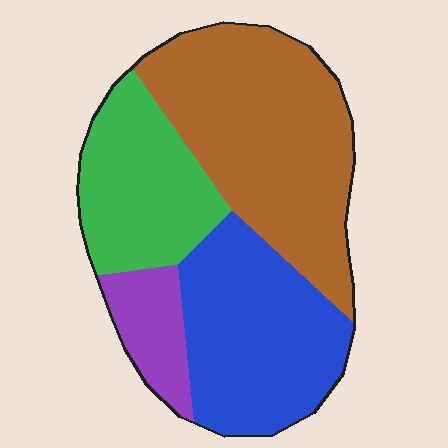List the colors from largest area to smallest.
From largest to smallest: brown, blue, green, purple.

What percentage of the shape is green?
Green covers 22% of the shape.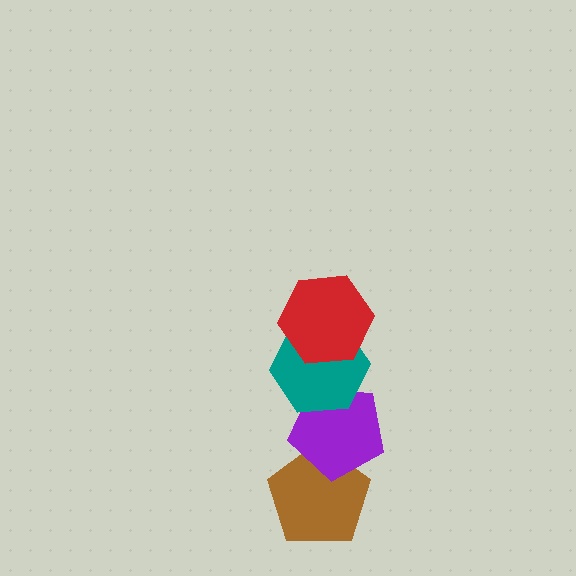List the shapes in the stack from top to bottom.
From top to bottom: the red hexagon, the teal hexagon, the purple pentagon, the brown pentagon.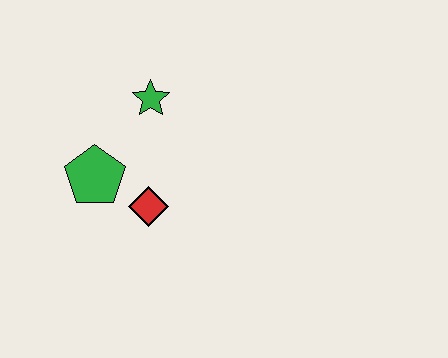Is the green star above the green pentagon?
Yes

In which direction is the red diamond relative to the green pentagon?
The red diamond is to the right of the green pentagon.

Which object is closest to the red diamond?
The green pentagon is closest to the red diamond.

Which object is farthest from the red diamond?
The green star is farthest from the red diamond.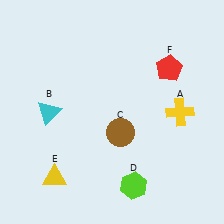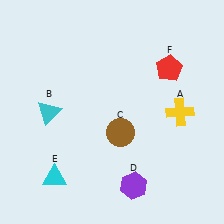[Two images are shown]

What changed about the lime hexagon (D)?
In Image 1, D is lime. In Image 2, it changed to purple.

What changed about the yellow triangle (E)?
In Image 1, E is yellow. In Image 2, it changed to cyan.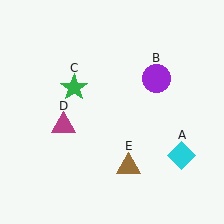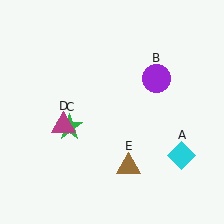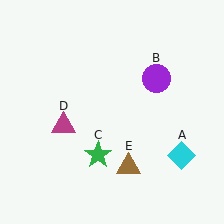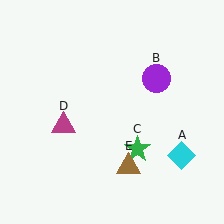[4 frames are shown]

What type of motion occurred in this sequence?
The green star (object C) rotated counterclockwise around the center of the scene.